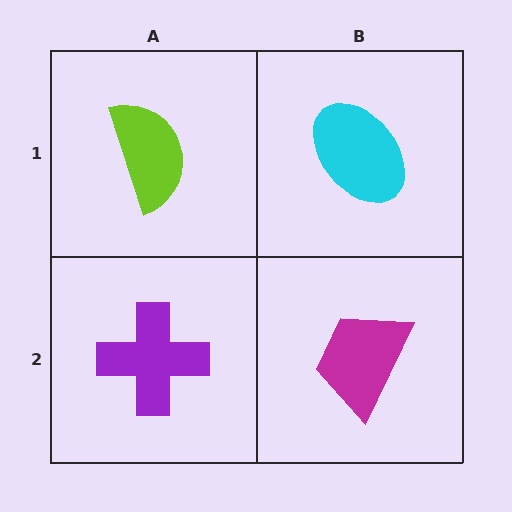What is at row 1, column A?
A lime semicircle.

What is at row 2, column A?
A purple cross.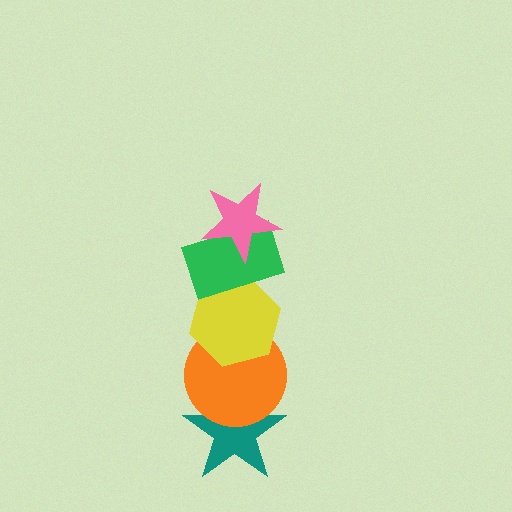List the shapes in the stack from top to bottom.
From top to bottom: the pink star, the green rectangle, the yellow hexagon, the orange circle, the teal star.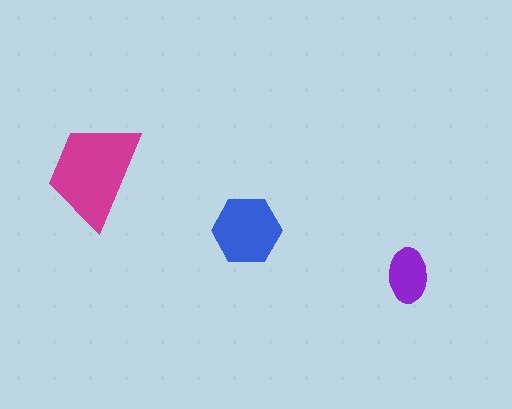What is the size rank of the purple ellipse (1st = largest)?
3rd.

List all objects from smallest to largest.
The purple ellipse, the blue hexagon, the magenta trapezoid.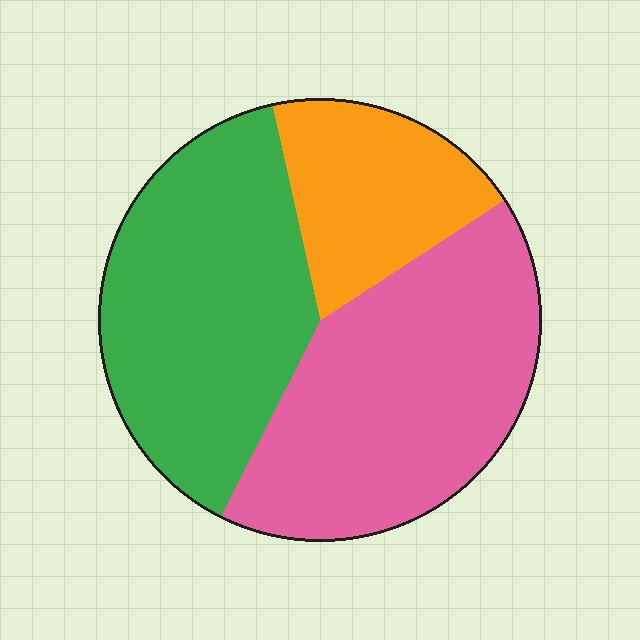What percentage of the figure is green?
Green takes up between a third and a half of the figure.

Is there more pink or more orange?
Pink.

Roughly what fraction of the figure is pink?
Pink covers around 40% of the figure.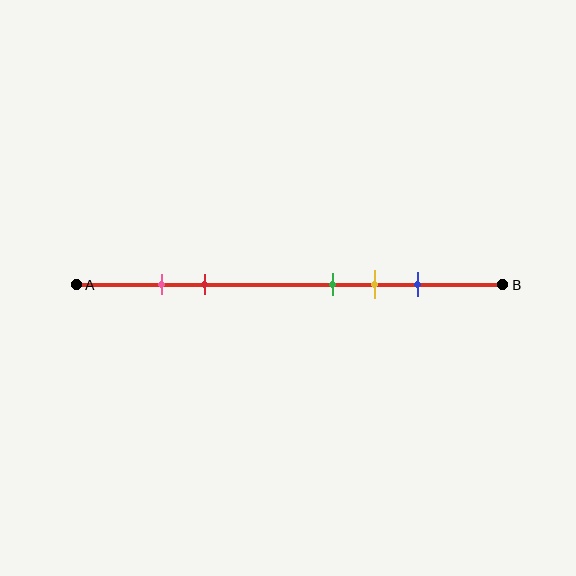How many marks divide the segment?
There are 5 marks dividing the segment.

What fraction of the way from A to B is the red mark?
The red mark is approximately 30% (0.3) of the way from A to B.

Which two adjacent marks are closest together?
The pink and red marks are the closest adjacent pair.